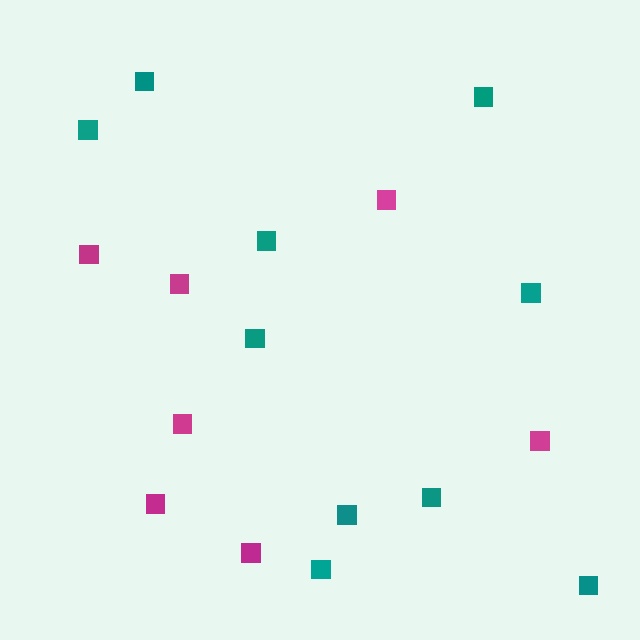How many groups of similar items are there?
There are 2 groups: one group of magenta squares (7) and one group of teal squares (10).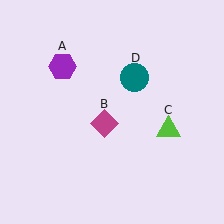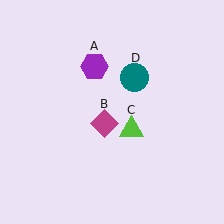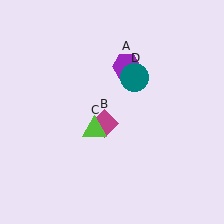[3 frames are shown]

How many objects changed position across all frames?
2 objects changed position: purple hexagon (object A), lime triangle (object C).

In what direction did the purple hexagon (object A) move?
The purple hexagon (object A) moved right.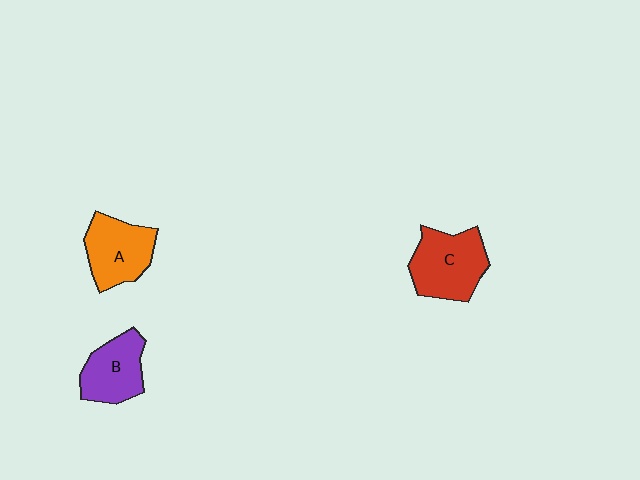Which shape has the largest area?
Shape C (red).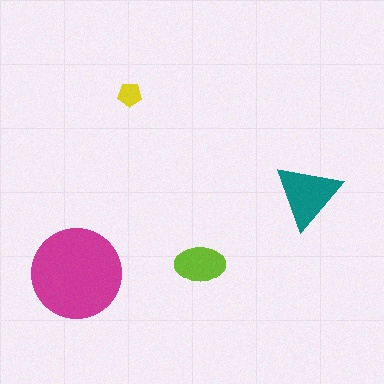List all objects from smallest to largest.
The yellow pentagon, the lime ellipse, the teal triangle, the magenta circle.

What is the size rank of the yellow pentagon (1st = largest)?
4th.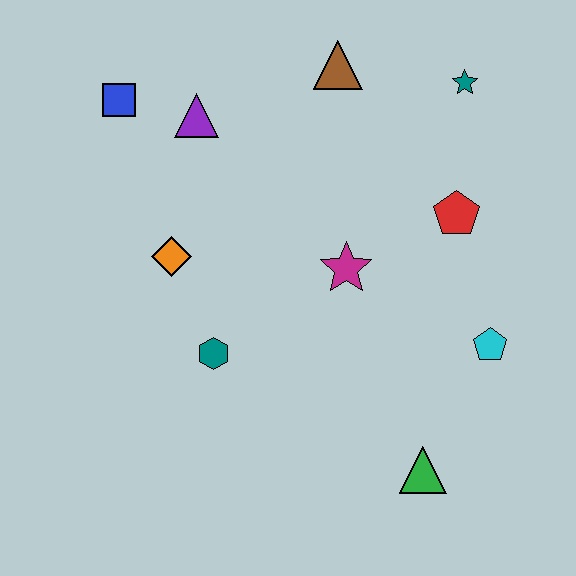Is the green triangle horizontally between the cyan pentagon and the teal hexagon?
Yes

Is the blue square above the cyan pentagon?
Yes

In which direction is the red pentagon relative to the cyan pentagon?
The red pentagon is above the cyan pentagon.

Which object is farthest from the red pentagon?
The blue square is farthest from the red pentagon.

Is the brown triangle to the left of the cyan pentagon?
Yes